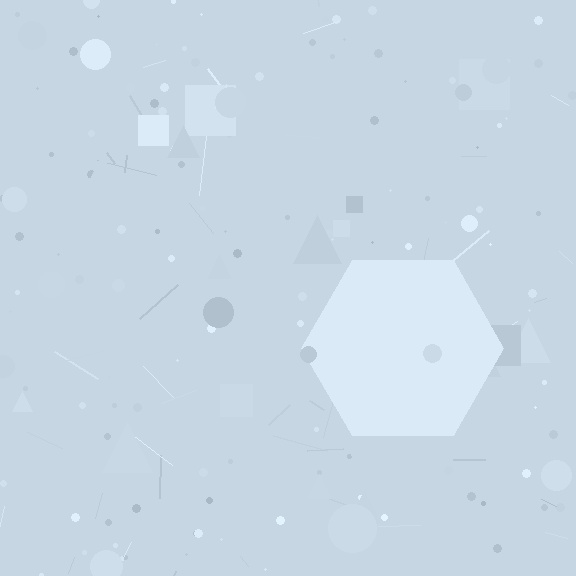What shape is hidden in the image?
A hexagon is hidden in the image.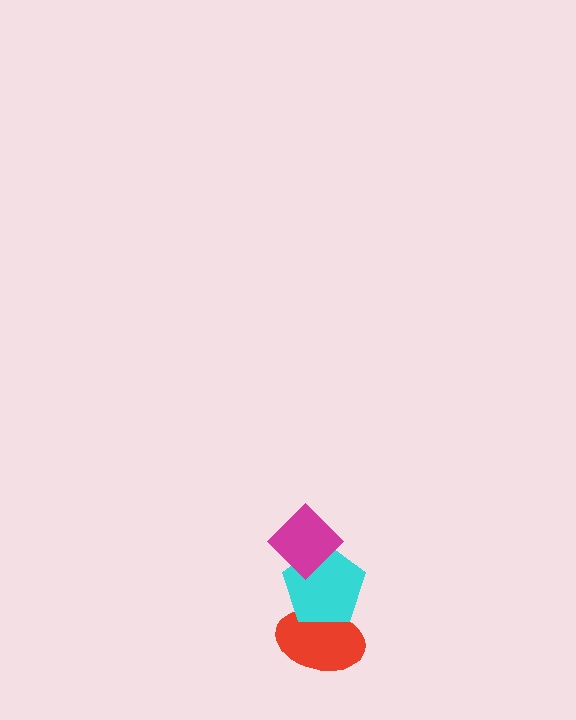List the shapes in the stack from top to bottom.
From top to bottom: the magenta diamond, the cyan pentagon, the red ellipse.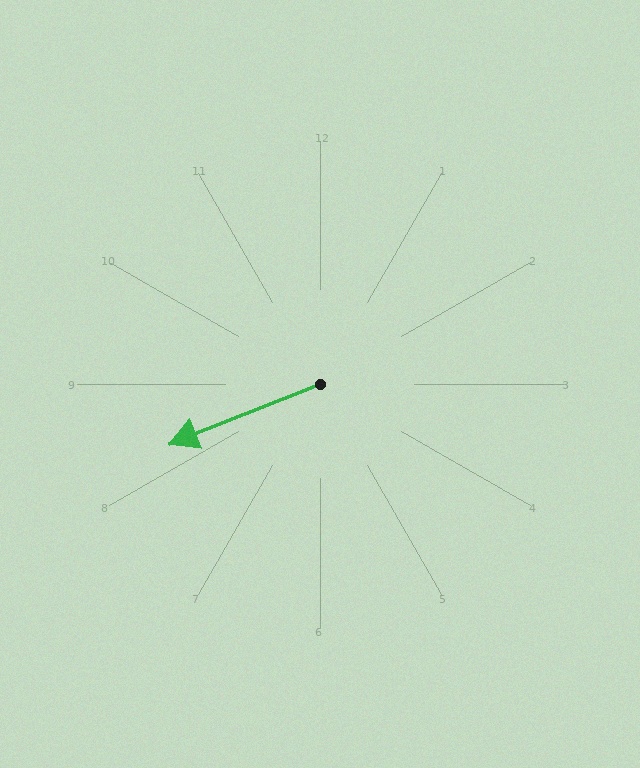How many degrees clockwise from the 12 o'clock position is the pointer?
Approximately 248 degrees.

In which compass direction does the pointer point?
West.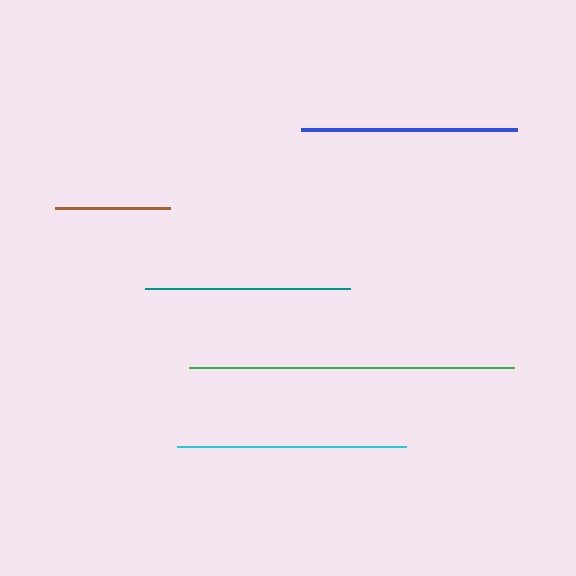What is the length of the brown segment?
The brown segment is approximately 115 pixels long.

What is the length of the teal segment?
The teal segment is approximately 205 pixels long.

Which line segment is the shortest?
The brown line is the shortest at approximately 115 pixels.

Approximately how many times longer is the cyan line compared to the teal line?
The cyan line is approximately 1.1 times the length of the teal line.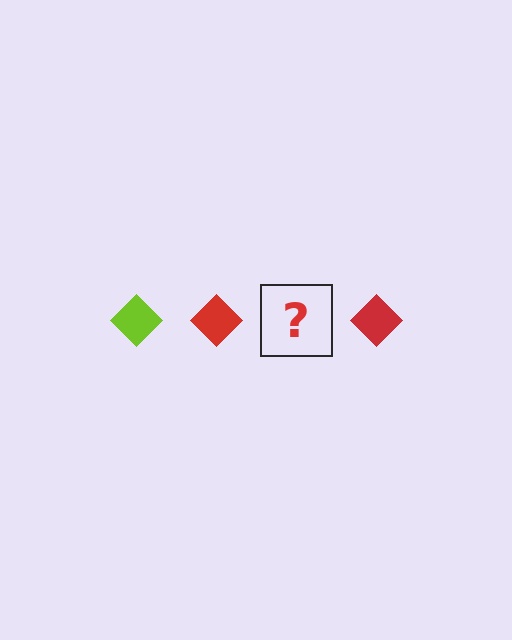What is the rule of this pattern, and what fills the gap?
The rule is that the pattern cycles through lime, red diamonds. The gap should be filled with a lime diamond.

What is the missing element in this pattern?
The missing element is a lime diamond.